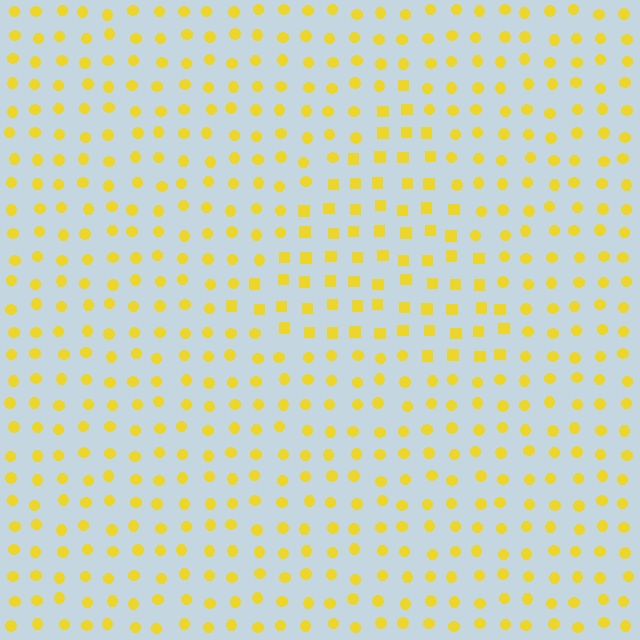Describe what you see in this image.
The image is filled with small yellow elements arranged in a uniform grid. A triangle-shaped region contains squares, while the surrounding area contains circles. The boundary is defined purely by the change in element shape.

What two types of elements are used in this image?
The image uses squares inside the triangle region and circles outside it.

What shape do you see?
I see a triangle.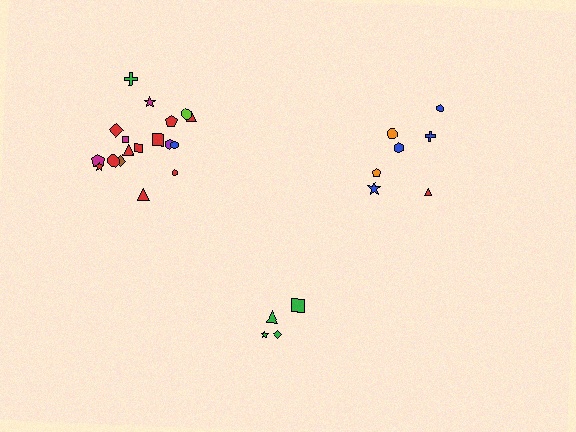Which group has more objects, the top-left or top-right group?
The top-left group.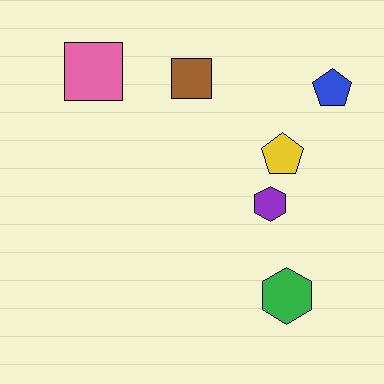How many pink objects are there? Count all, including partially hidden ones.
There is 1 pink object.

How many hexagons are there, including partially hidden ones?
There are 2 hexagons.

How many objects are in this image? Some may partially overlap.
There are 6 objects.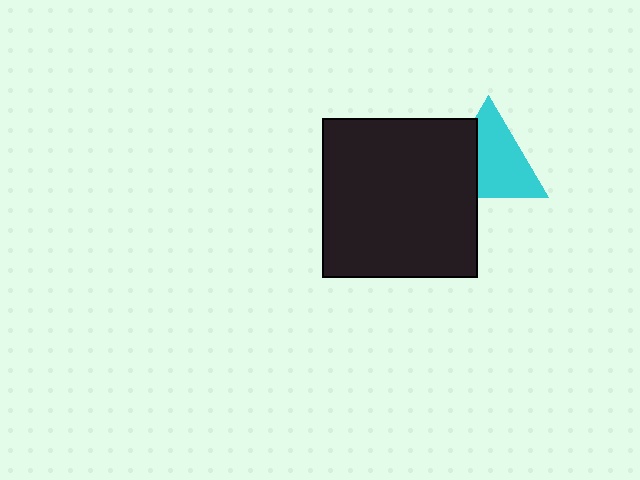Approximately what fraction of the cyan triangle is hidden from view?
Roughly 33% of the cyan triangle is hidden behind the black rectangle.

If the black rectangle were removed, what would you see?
You would see the complete cyan triangle.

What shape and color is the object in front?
The object in front is a black rectangle.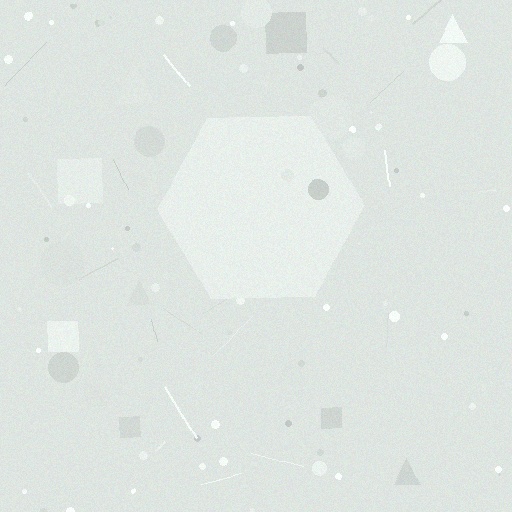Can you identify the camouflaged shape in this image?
The camouflaged shape is a hexagon.